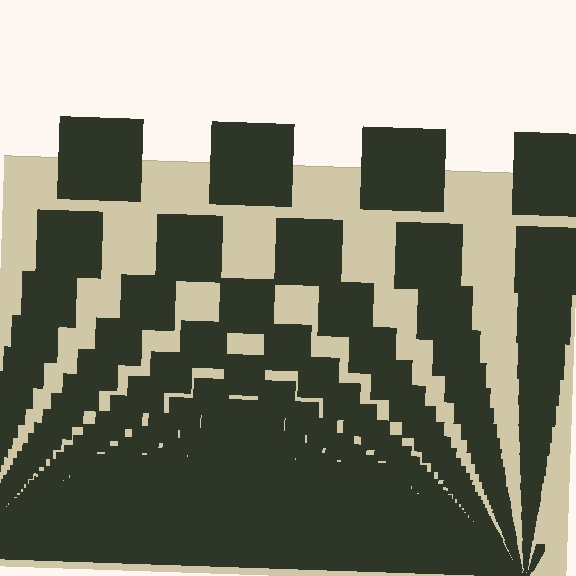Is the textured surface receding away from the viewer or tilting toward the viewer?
The surface appears to tilt toward the viewer. Texture elements get larger and sparser toward the top.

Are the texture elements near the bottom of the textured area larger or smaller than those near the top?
Smaller. The gradient is inverted — elements near the bottom are smaller and denser.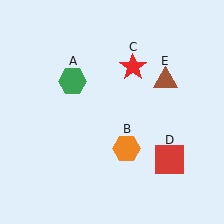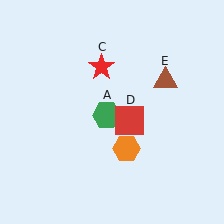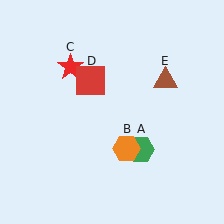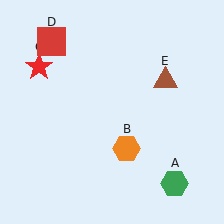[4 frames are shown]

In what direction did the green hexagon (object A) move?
The green hexagon (object A) moved down and to the right.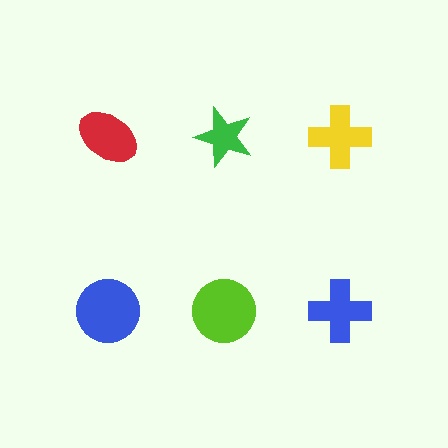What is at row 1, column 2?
A green star.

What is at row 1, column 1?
A red ellipse.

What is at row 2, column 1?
A blue circle.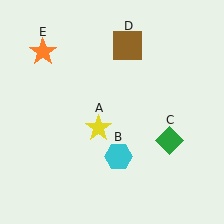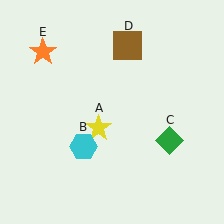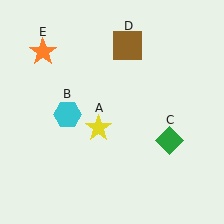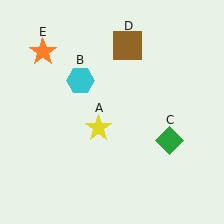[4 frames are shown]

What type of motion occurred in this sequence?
The cyan hexagon (object B) rotated clockwise around the center of the scene.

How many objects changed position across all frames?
1 object changed position: cyan hexagon (object B).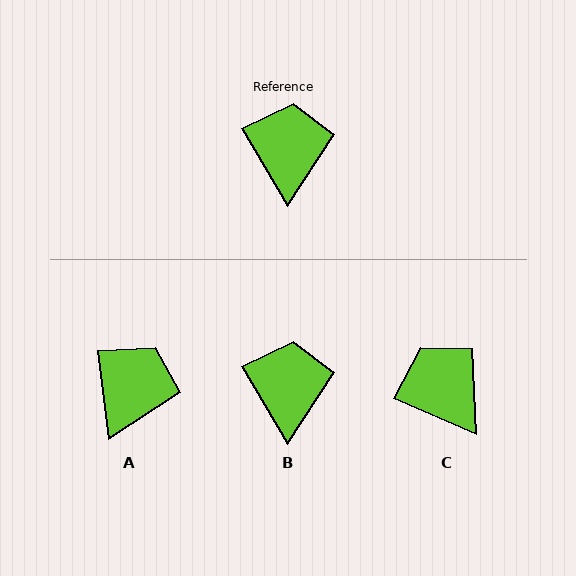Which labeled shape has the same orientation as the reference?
B.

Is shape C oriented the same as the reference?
No, it is off by about 36 degrees.